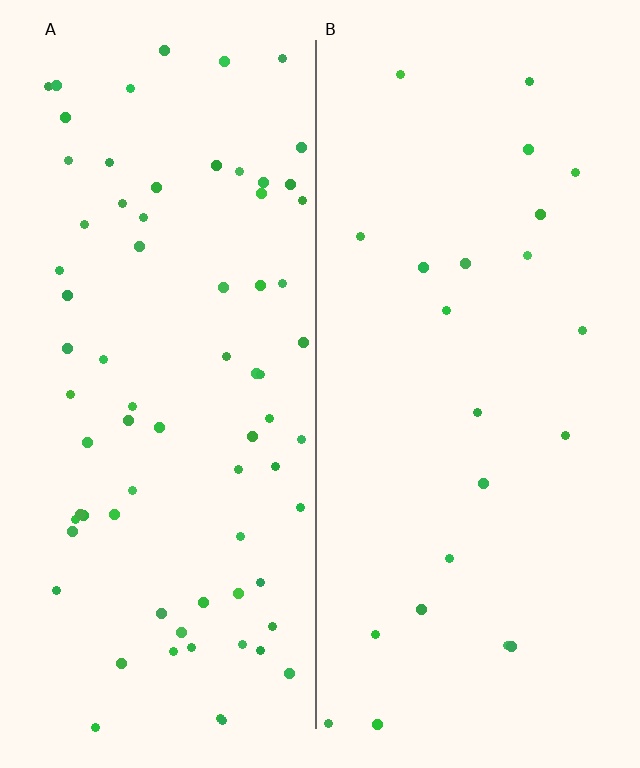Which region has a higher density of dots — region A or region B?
A (the left).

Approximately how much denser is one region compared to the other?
Approximately 3.3× — region A over region B.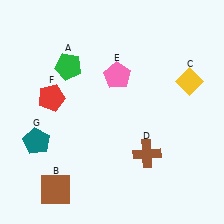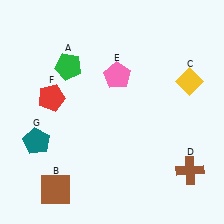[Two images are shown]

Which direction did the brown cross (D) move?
The brown cross (D) moved right.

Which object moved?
The brown cross (D) moved right.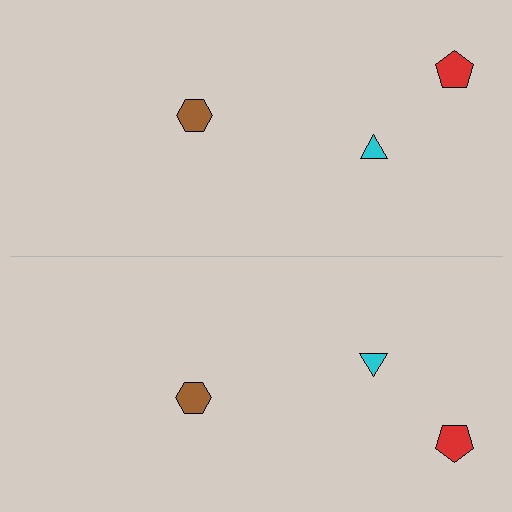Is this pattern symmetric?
Yes, this pattern has bilateral (reflection) symmetry.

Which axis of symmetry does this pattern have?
The pattern has a horizontal axis of symmetry running through the center of the image.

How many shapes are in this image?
There are 6 shapes in this image.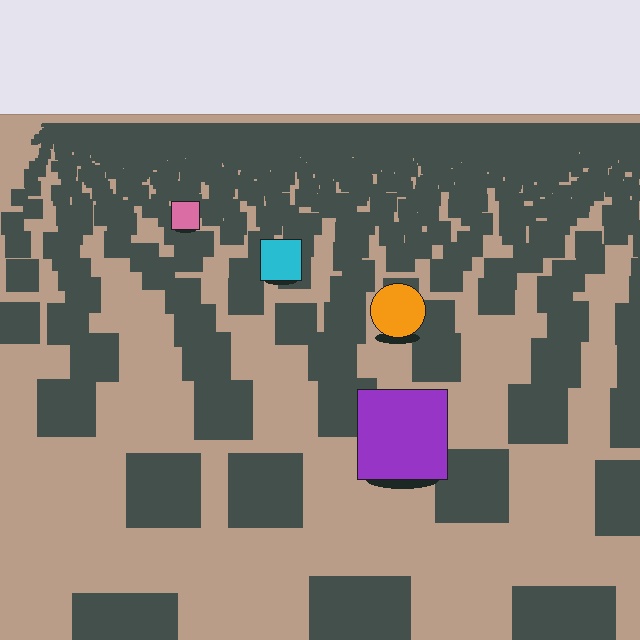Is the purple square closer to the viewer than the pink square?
Yes. The purple square is closer — you can tell from the texture gradient: the ground texture is coarser near it.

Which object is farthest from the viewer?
The pink square is farthest from the viewer. It appears smaller and the ground texture around it is denser.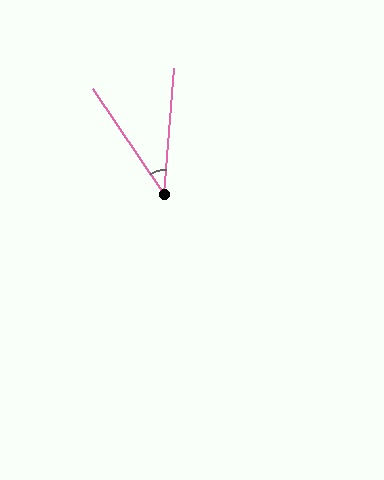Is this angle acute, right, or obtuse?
It is acute.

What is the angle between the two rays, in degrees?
Approximately 38 degrees.